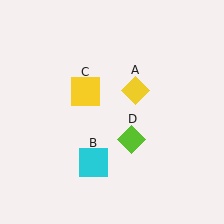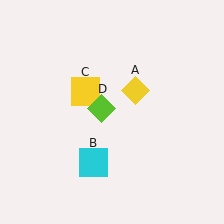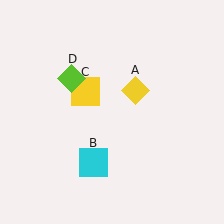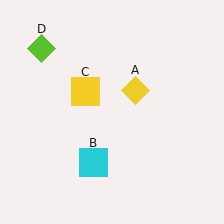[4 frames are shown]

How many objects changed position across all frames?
1 object changed position: lime diamond (object D).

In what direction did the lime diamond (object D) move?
The lime diamond (object D) moved up and to the left.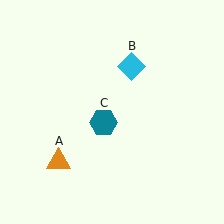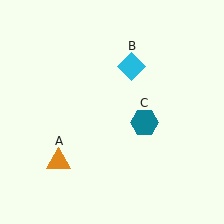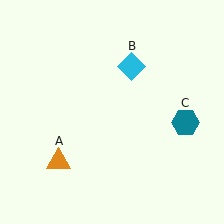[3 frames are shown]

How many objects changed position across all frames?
1 object changed position: teal hexagon (object C).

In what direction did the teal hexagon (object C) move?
The teal hexagon (object C) moved right.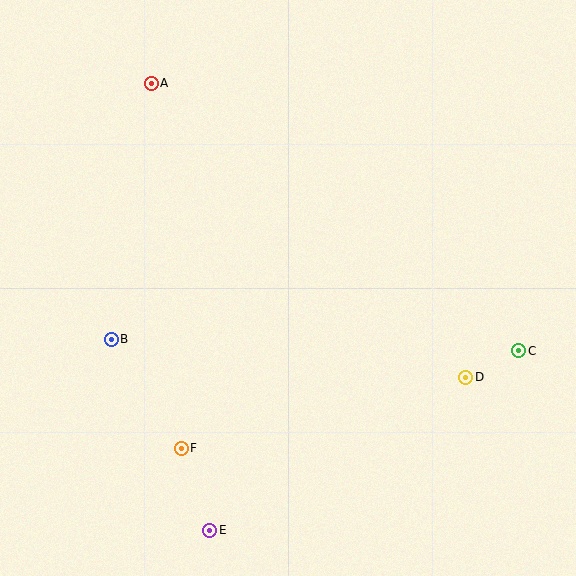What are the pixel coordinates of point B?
Point B is at (111, 339).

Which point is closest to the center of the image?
Point B at (111, 339) is closest to the center.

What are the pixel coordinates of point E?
Point E is at (210, 530).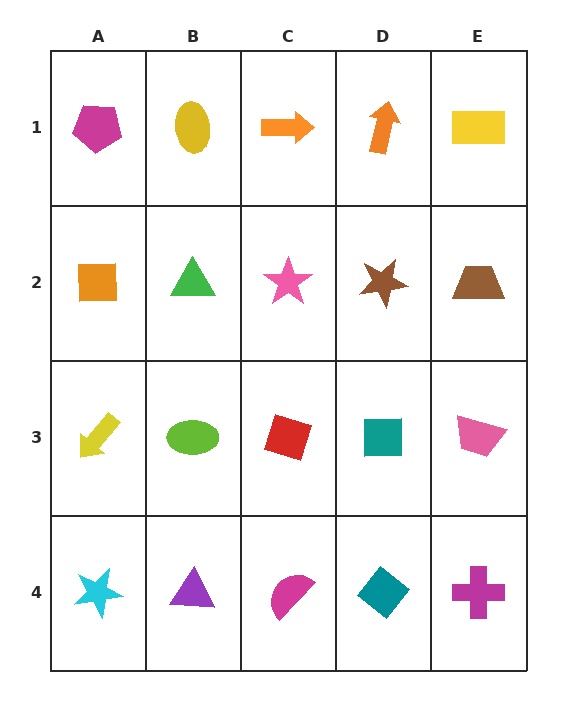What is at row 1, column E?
A yellow rectangle.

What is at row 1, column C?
An orange arrow.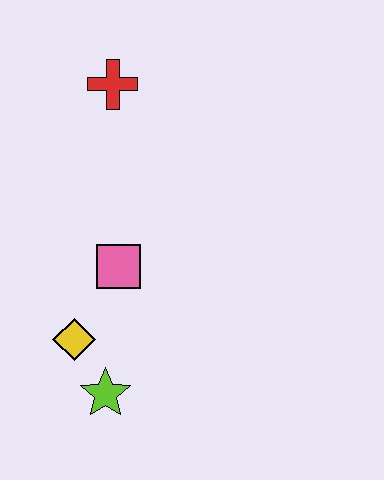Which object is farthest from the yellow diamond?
The red cross is farthest from the yellow diamond.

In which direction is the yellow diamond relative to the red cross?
The yellow diamond is below the red cross.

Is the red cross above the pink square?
Yes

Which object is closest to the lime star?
The yellow diamond is closest to the lime star.